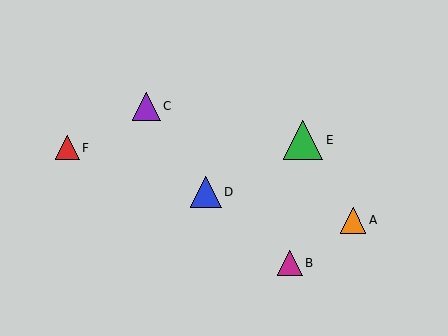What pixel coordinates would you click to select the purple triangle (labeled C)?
Click at (147, 106) to select the purple triangle C.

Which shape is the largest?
The green triangle (labeled E) is the largest.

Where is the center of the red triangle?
The center of the red triangle is at (67, 148).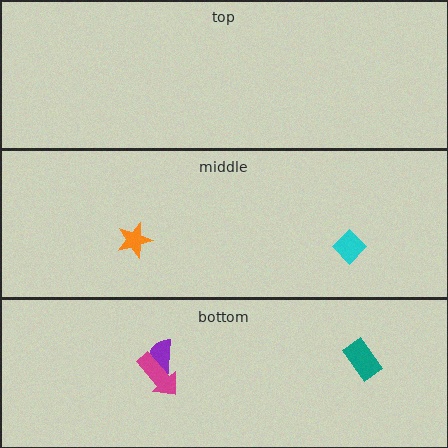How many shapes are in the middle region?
2.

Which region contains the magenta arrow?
The bottom region.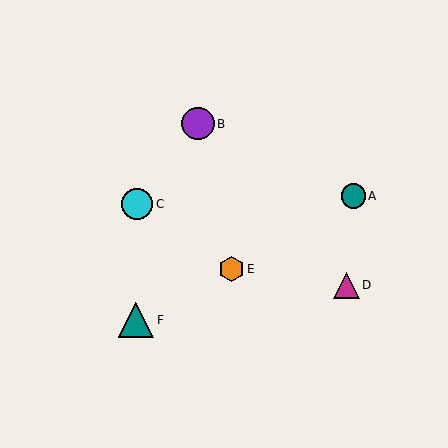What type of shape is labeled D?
Shape D is a magenta triangle.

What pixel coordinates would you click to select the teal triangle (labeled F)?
Click at (136, 320) to select the teal triangle F.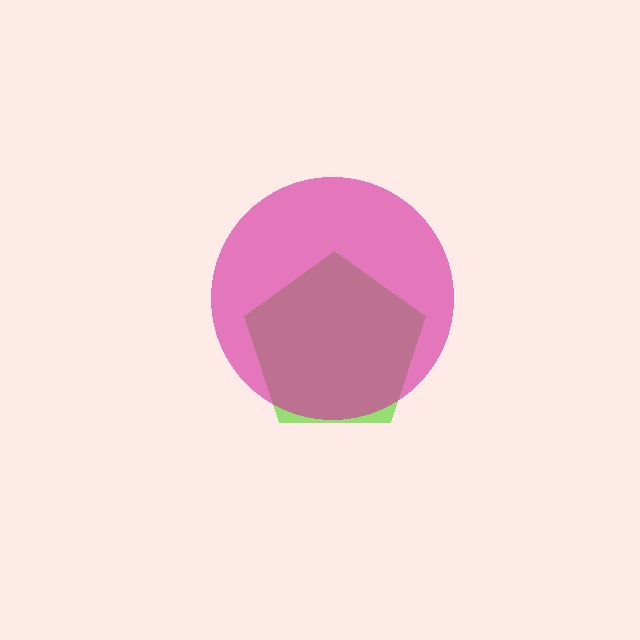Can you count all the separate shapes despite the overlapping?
Yes, there are 2 separate shapes.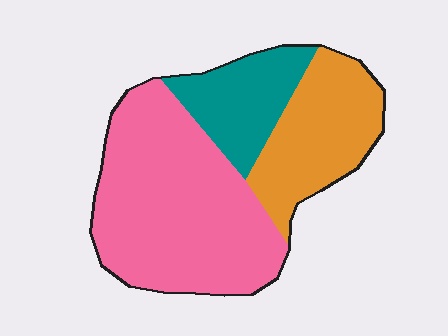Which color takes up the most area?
Pink, at roughly 55%.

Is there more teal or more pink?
Pink.